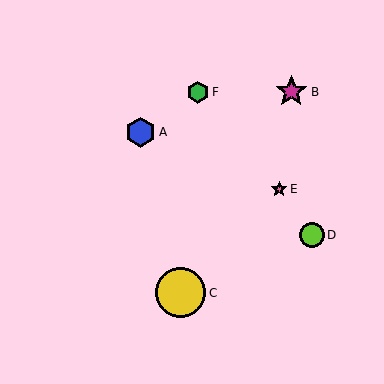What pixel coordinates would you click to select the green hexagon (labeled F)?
Click at (198, 92) to select the green hexagon F.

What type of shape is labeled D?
Shape D is a lime circle.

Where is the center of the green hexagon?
The center of the green hexagon is at (198, 92).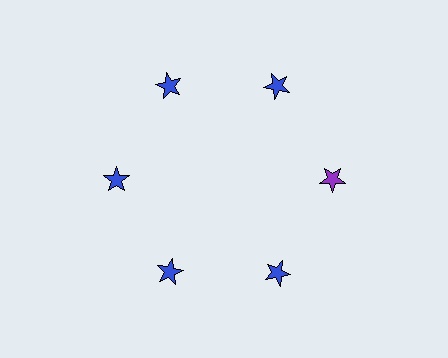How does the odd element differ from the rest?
It has a different color: purple instead of blue.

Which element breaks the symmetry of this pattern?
The purple star at roughly the 3 o'clock position breaks the symmetry. All other shapes are blue stars.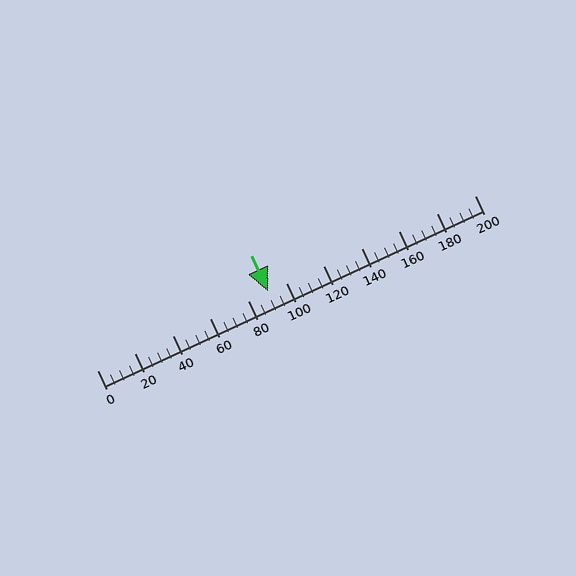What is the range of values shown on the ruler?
The ruler shows values from 0 to 200.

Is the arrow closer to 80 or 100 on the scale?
The arrow is closer to 100.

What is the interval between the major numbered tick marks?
The major tick marks are spaced 20 units apart.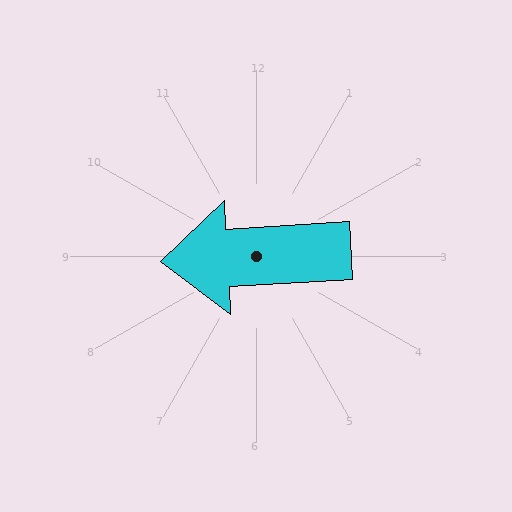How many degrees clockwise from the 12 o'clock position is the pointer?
Approximately 267 degrees.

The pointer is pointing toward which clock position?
Roughly 9 o'clock.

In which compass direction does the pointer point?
West.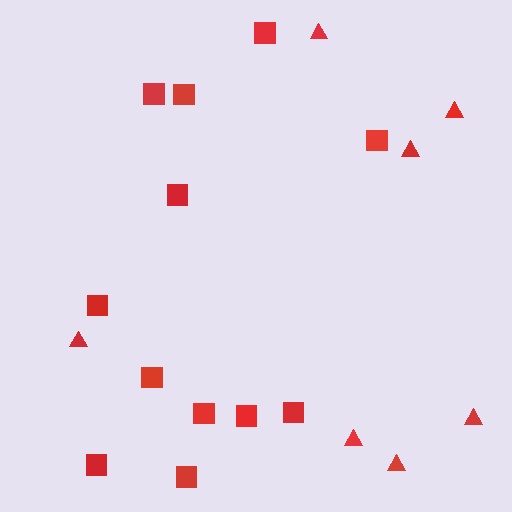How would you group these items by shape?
There are 2 groups: one group of squares (12) and one group of triangles (7).